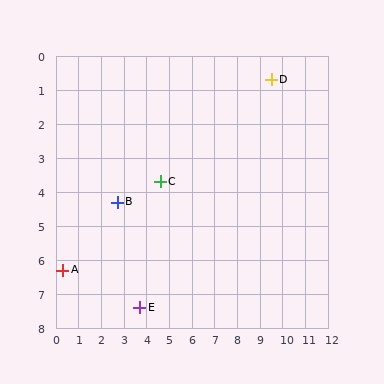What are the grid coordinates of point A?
Point A is at approximately (0.3, 6.3).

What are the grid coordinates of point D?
Point D is at approximately (9.5, 0.7).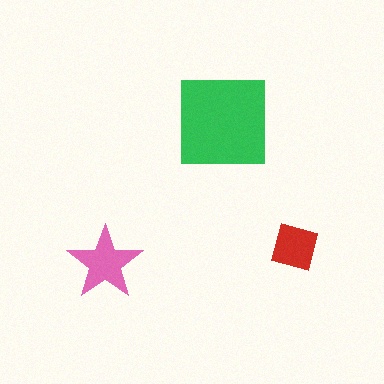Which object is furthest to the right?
The red square is rightmost.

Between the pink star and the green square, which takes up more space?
The green square.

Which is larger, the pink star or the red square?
The pink star.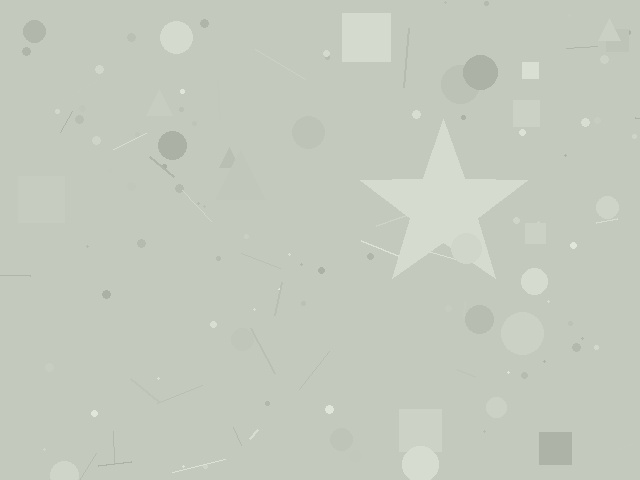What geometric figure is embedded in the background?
A star is embedded in the background.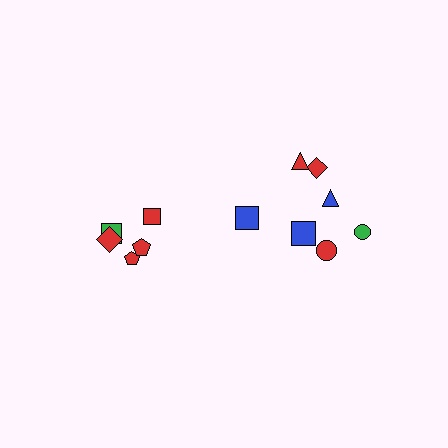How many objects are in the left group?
There are 5 objects.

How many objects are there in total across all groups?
There are 12 objects.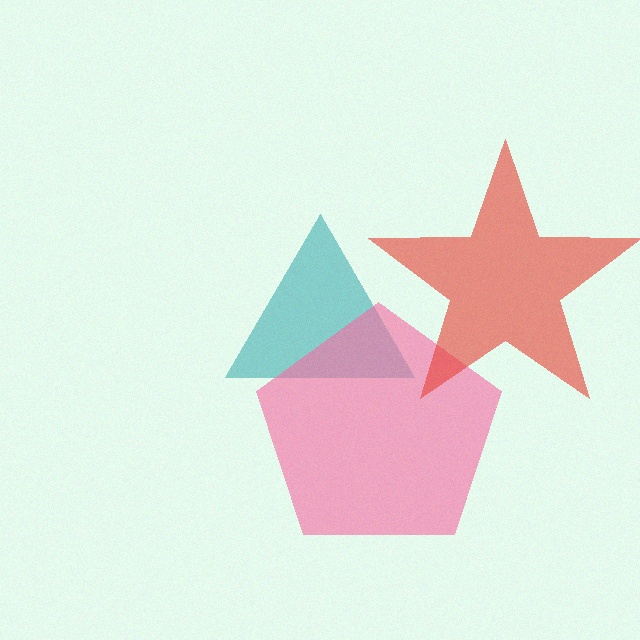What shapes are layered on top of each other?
The layered shapes are: a teal triangle, a pink pentagon, a red star.